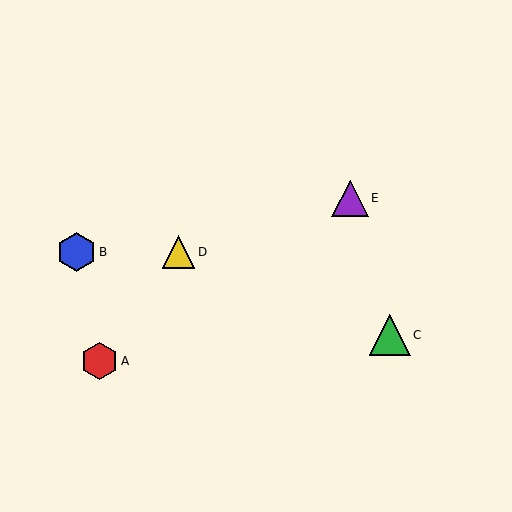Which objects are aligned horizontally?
Objects B, D are aligned horizontally.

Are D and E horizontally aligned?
No, D is at y≈252 and E is at y≈198.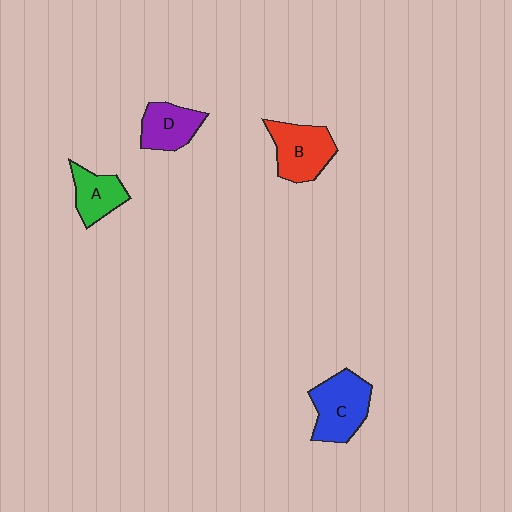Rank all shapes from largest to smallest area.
From largest to smallest: C (blue), B (red), D (purple), A (green).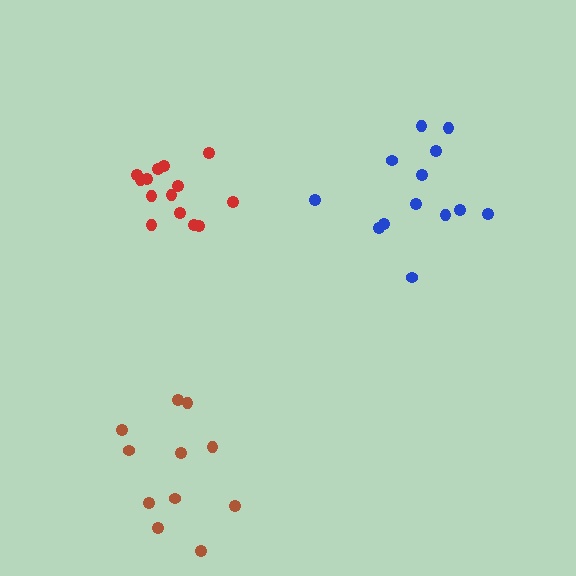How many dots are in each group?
Group 1: 13 dots, Group 2: 11 dots, Group 3: 14 dots (38 total).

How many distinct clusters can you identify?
There are 3 distinct clusters.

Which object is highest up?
The red cluster is topmost.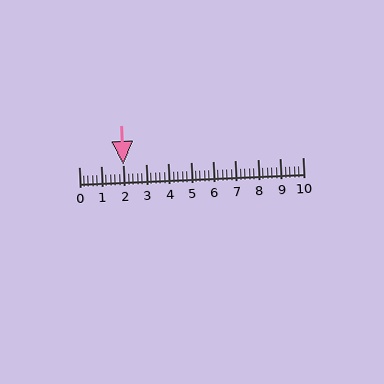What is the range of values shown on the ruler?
The ruler shows values from 0 to 10.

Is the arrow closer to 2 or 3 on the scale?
The arrow is closer to 2.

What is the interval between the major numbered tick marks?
The major tick marks are spaced 1 units apart.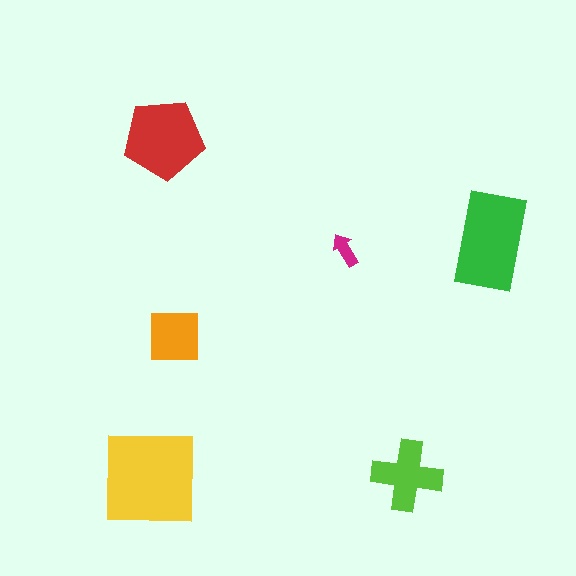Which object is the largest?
The yellow square.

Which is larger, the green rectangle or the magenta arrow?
The green rectangle.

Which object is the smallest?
The magenta arrow.